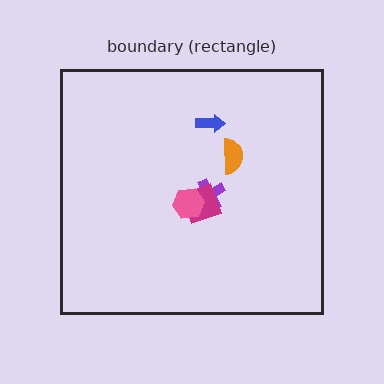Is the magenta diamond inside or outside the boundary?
Inside.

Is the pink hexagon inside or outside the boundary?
Inside.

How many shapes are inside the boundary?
5 inside, 0 outside.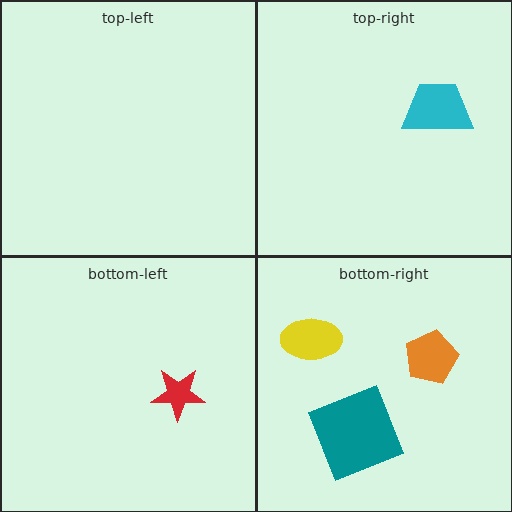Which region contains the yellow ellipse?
The bottom-right region.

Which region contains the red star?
The bottom-left region.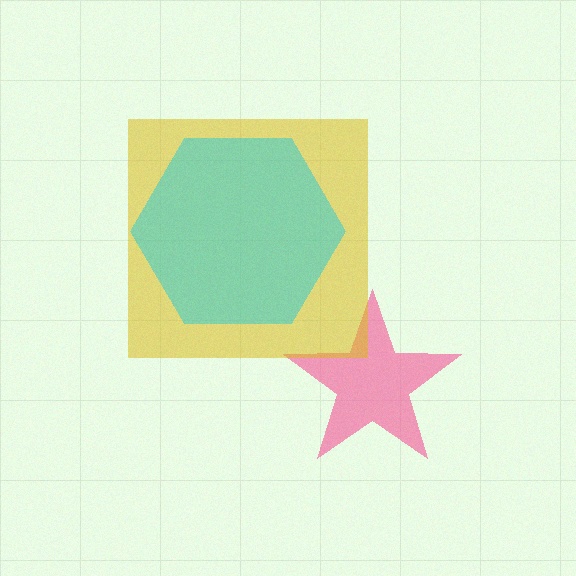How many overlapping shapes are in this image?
There are 3 overlapping shapes in the image.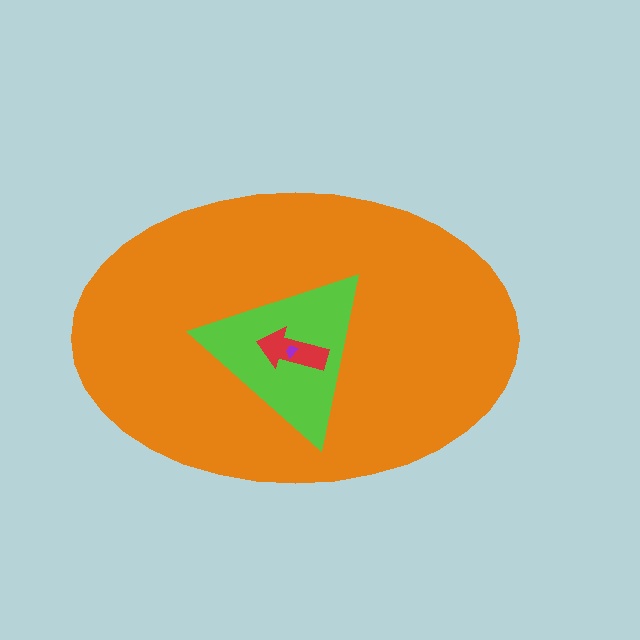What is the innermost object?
The purple trapezoid.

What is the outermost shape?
The orange ellipse.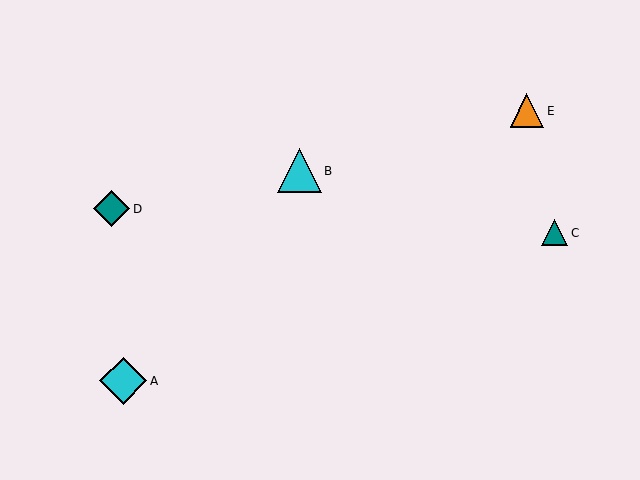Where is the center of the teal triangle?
The center of the teal triangle is at (555, 233).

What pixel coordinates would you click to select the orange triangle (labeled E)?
Click at (527, 111) to select the orange triangle E.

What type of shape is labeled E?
Shape E is an orange triangle.